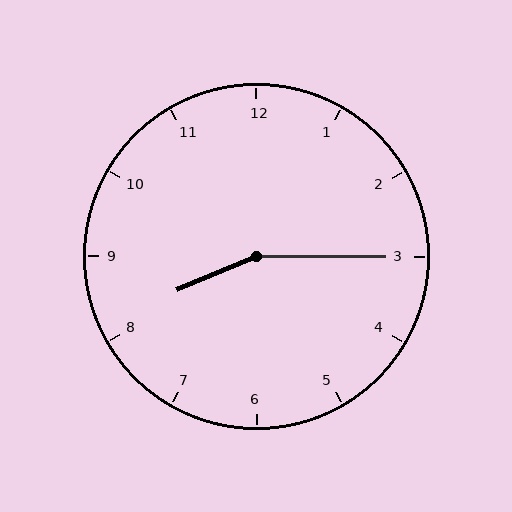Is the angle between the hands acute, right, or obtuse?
It is obtuse.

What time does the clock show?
8:15.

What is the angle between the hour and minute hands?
Approximately 158 degrees.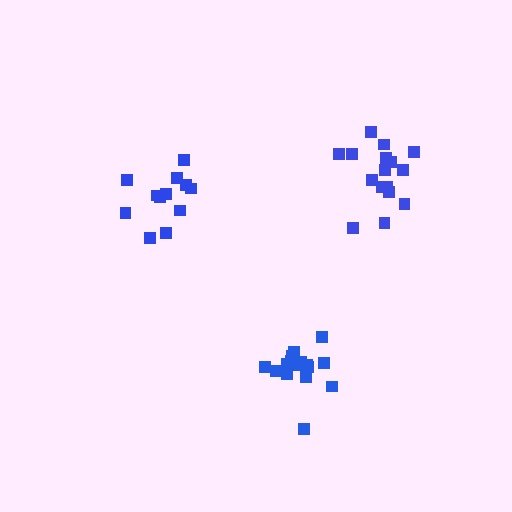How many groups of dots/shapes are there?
There are 3 groups.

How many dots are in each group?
Group 1: 17 dots, Group 2: 16 dots, Group 3: 12 dots (45 total).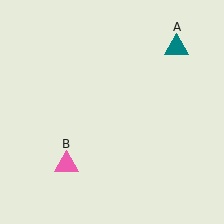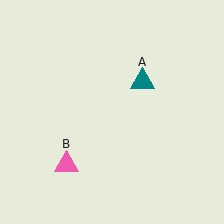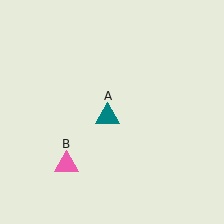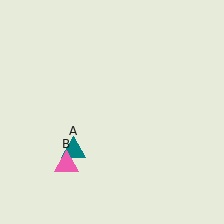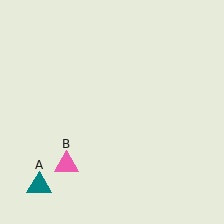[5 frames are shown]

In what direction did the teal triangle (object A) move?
The teal triangle (object A) moved down and to the left.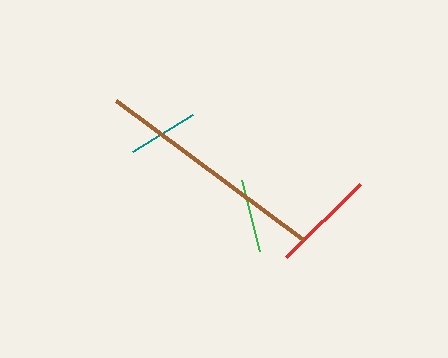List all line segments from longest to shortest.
From longest to shortest: brown, red, green, teal.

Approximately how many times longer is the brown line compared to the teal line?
The brown line is approximately 3.3 times the length of the teal line.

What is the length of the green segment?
The green segment is approximately 73 pixels long.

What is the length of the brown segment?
The brown segment is approximately 234 pixels long.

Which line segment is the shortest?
The teal line is the shortest at approximately 70 pixels.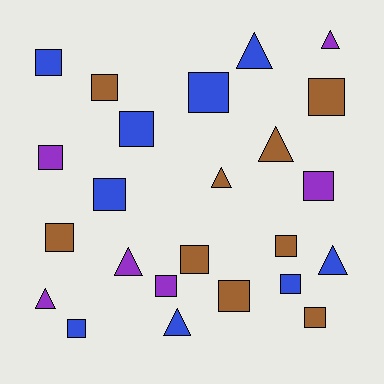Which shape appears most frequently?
Square, with 16 objects.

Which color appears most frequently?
Blue, with 9 objects.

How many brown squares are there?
There are 7 brown squares.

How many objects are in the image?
There are 24 objects.